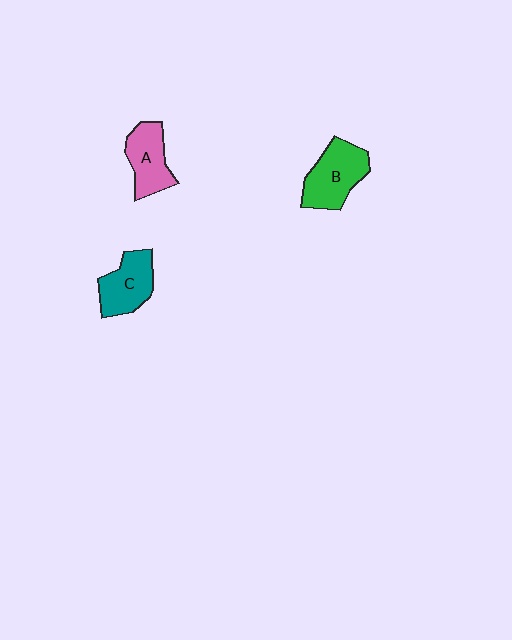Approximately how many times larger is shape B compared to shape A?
Approximately 1.2 times.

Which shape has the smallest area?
Shape A (pink).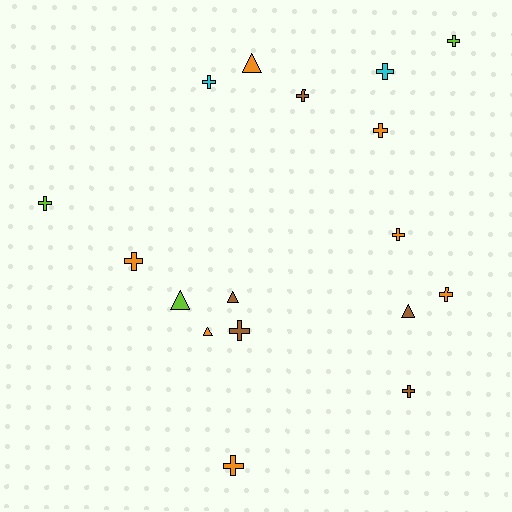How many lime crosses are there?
There are 2 lime crosses.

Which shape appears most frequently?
Cross, with 12 objects.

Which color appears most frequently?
Orange, with 7 objects.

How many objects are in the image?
There are 17 objects.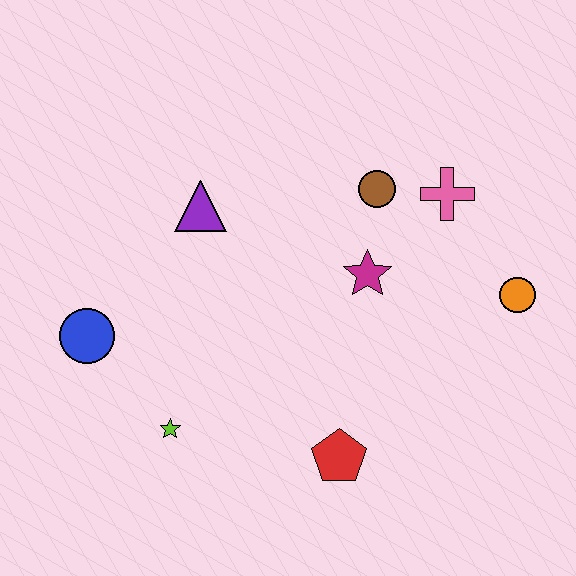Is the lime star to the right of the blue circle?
Yes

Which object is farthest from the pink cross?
The blue circle is farthest from the pink cross.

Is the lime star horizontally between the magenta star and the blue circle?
Yes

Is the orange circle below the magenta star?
Yes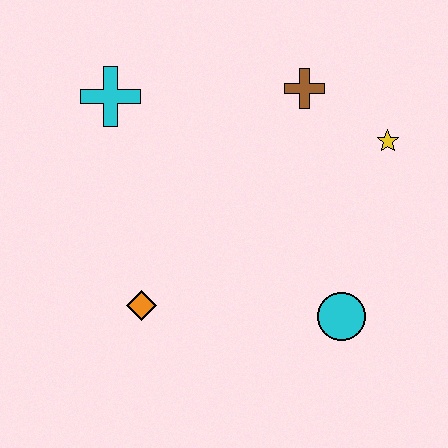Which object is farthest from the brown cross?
The orange diamond is farthest from the brown cross.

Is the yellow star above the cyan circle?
Yes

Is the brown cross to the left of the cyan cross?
No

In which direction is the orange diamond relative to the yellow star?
The orange diamond is to the left of the yellow star.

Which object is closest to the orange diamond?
The cyan circle is closest to the orange diamond.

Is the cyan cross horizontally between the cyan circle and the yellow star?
No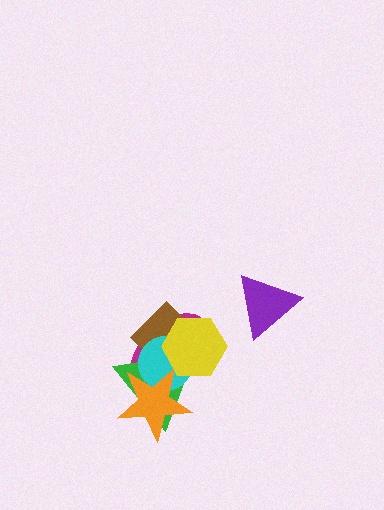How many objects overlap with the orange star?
4 objects overlap with the orange star.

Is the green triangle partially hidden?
Yes, it is partially covered by another shape.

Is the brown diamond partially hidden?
Yes, it is partially covered by another shape.